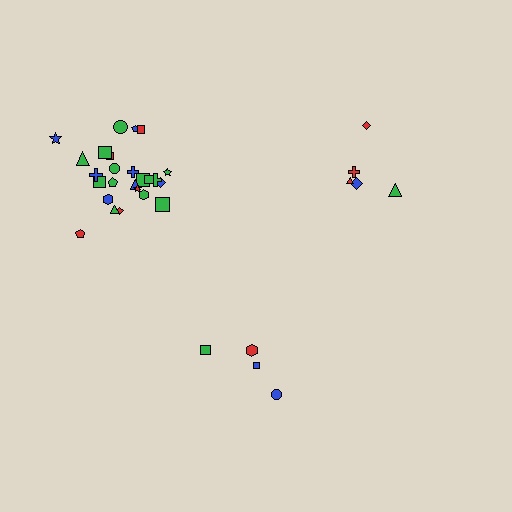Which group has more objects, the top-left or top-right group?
The top-left group.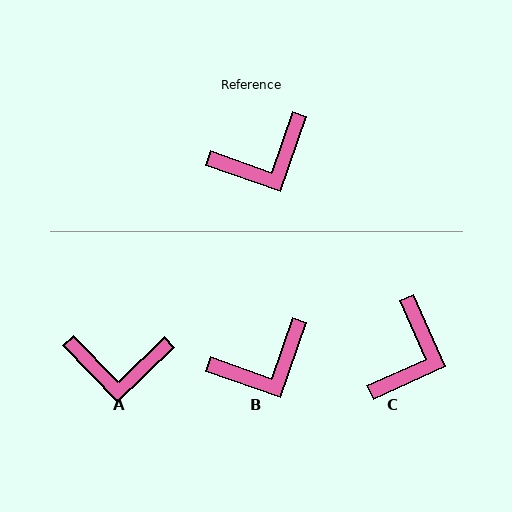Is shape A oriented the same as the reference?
No, it is off by about 27 degrees.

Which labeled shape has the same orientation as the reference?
B.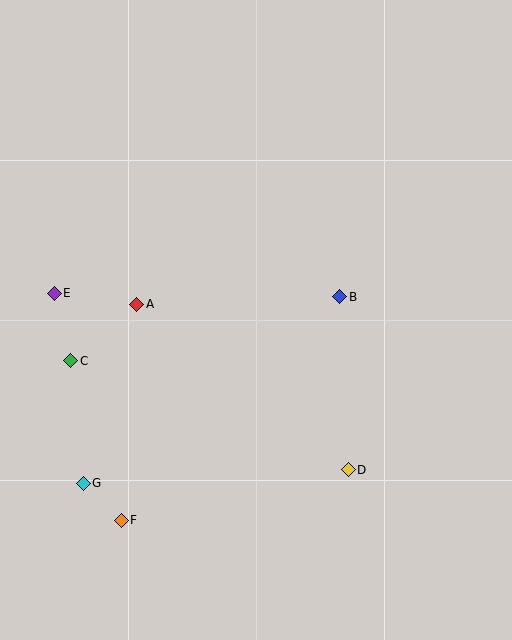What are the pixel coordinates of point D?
Point D is at (348, 470).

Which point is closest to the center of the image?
Point B at (340, 297) is closest to the center.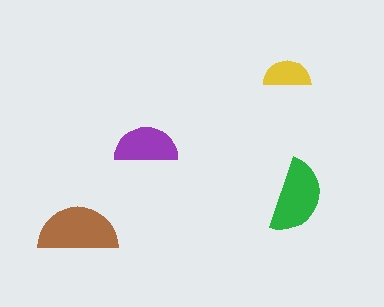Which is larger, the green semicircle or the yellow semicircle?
The green one.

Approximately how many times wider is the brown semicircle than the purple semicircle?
About 1.5 times wider.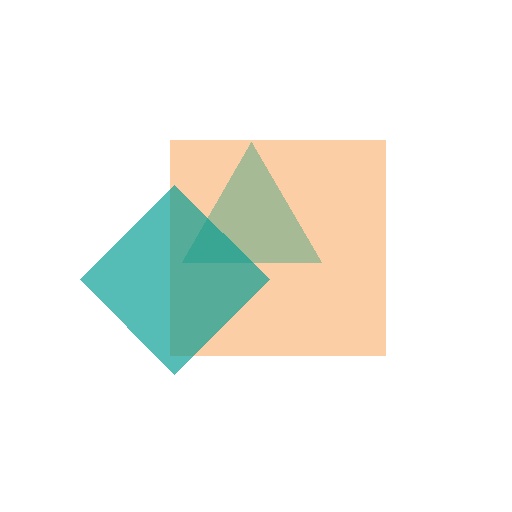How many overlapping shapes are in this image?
There are 3 overlapping shapes in the image.